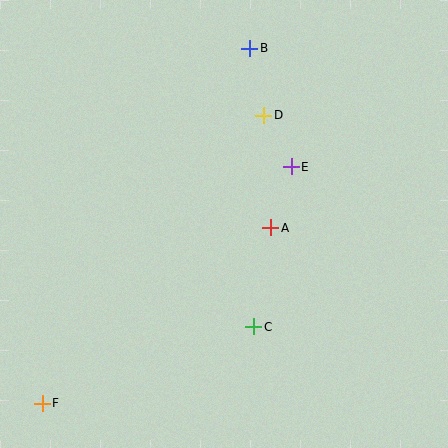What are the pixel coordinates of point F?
Point F is at (42, 403).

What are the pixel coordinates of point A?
Point A is at (271, 228).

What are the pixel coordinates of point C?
Point C is at (254, 327).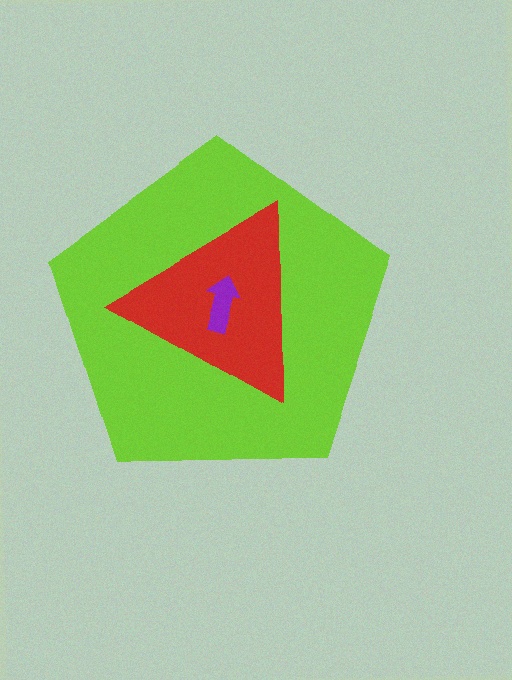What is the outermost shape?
The lime pentagon.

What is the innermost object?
The purple arrow.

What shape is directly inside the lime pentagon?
The red triangle.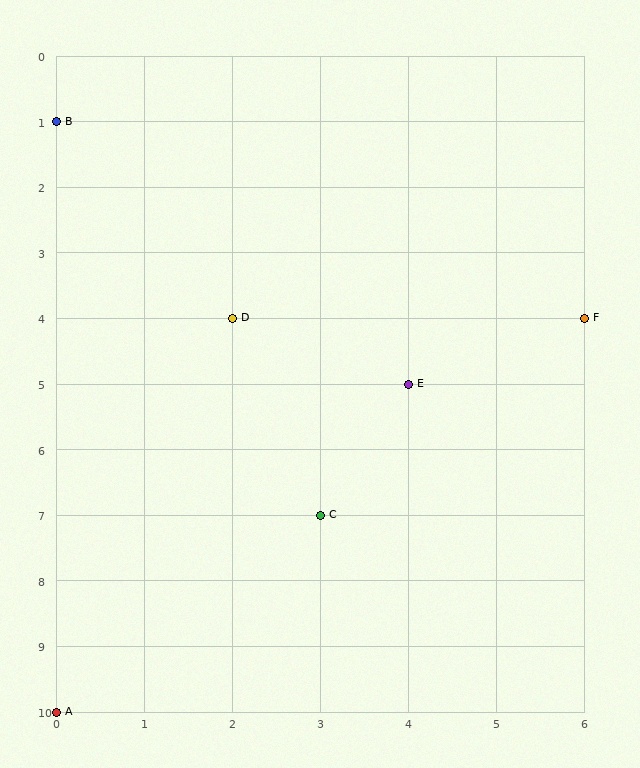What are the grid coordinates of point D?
Point D is at grid coordinates (2, 4).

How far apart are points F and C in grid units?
Points F and C are 3 columns and 3 rows apart (about 4.2 grid units diagonally).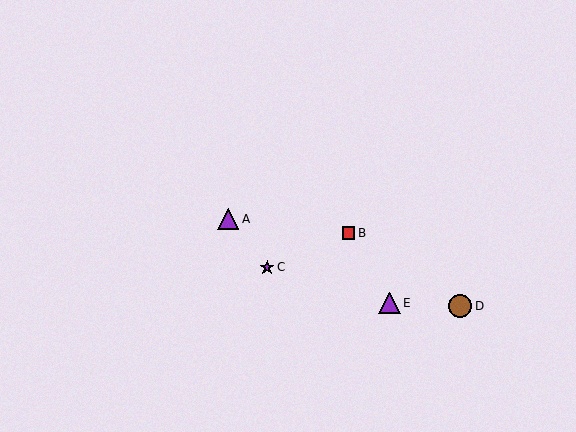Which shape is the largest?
The brown circle (labeled D) is the largest.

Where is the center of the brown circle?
The center of the brown circle is at (460, 306).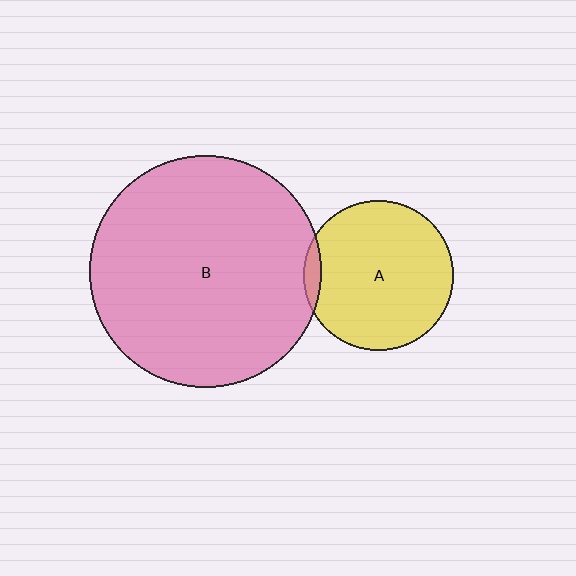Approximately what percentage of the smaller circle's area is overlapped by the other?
Approximately 5%.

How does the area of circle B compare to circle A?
Approximately 2.4 times.